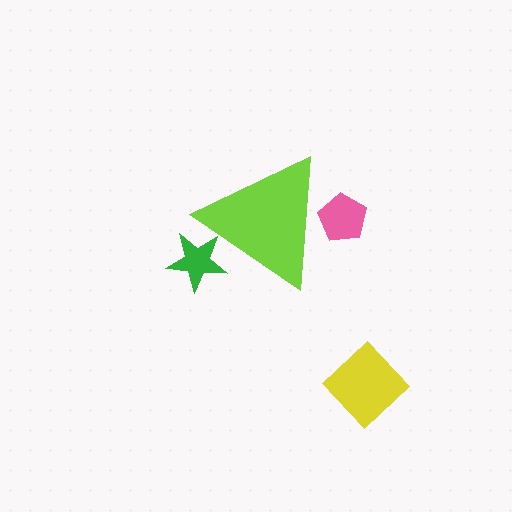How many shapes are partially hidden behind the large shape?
2 shapes are partially hidden.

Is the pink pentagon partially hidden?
Yes, the pink pentagon is partially hidden behind the lime triangle.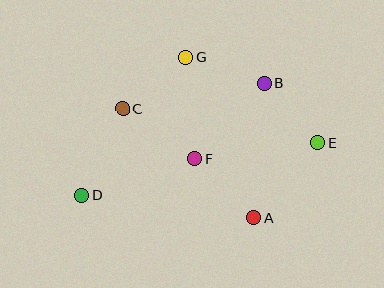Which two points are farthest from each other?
Points D and E are farthest from each other.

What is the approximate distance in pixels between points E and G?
The distance between E and G is approximately 157 pixels.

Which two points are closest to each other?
Points B and E are closest to each other.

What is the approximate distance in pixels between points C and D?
The distance between C and D is approximately 96 pixels.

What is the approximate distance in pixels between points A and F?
The distance between A and F is approximately 84 pixels.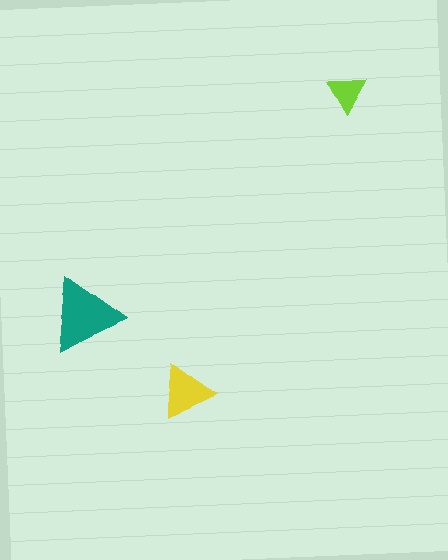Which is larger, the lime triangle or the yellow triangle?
The yellow one.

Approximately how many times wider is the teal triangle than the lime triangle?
About 2 times wider.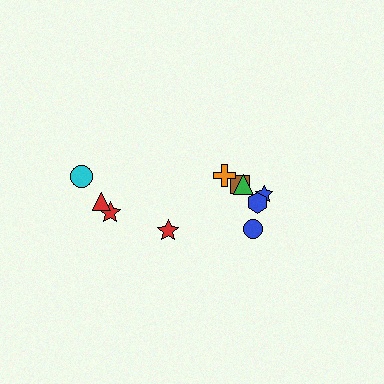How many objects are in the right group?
There are 6 objects.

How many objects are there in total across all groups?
There are 10 objects.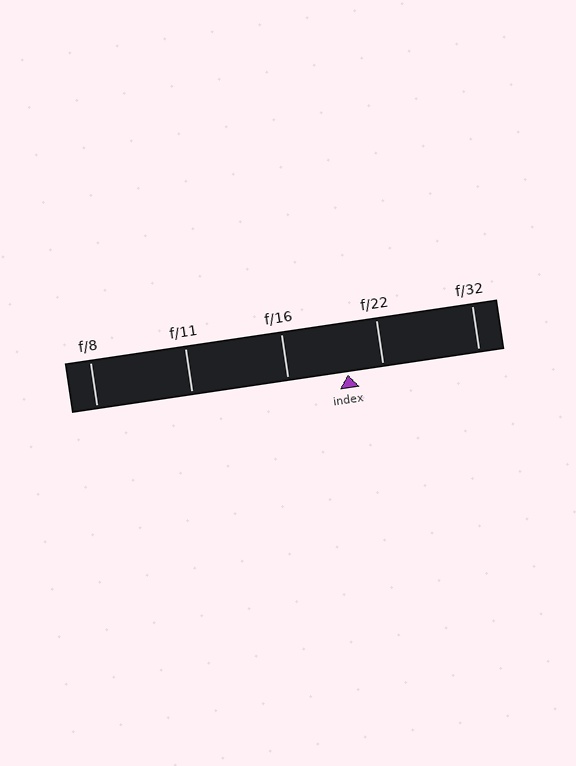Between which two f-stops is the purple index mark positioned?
The index mark is between f/16 and f/22.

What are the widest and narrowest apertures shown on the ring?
The widest aperture shown is f/8 and the narrowest is f/32.